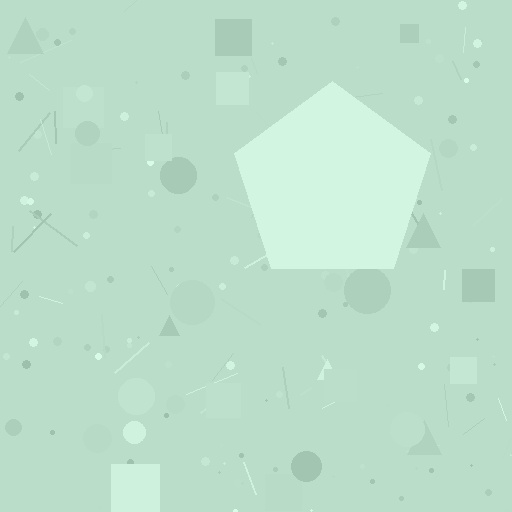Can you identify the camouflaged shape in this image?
The camouflaged shape is a pentagon.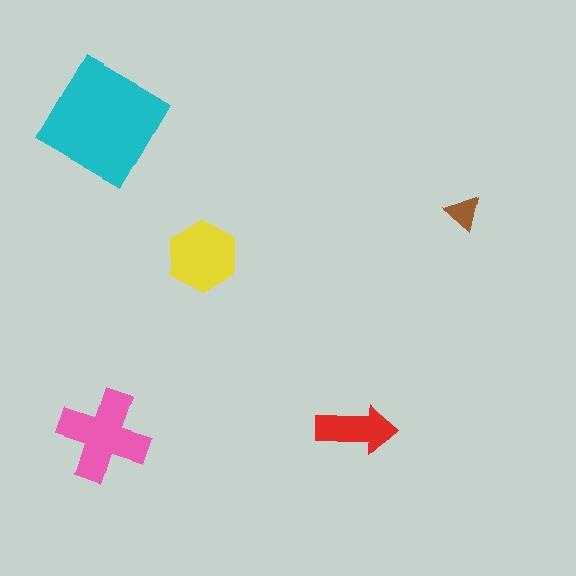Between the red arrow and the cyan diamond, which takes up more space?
The cyan diamond.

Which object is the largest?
The cyan diamond.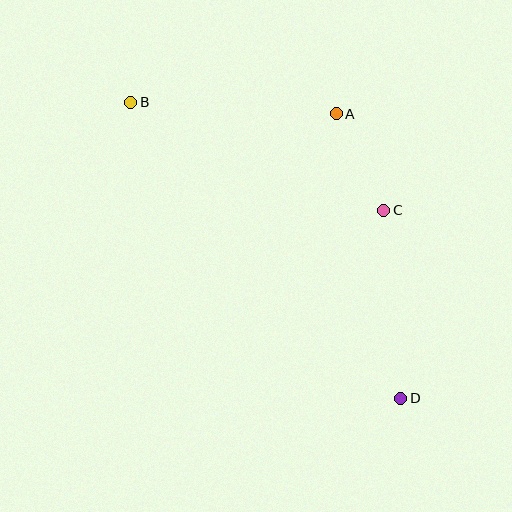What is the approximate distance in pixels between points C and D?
The distance between C and D is approximately 189 pixels.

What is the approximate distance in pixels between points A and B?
The distance between A and B is approximately 205 pixels.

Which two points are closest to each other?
Points A and C are closest to each other.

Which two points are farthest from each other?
Points B and D are farthest from each other.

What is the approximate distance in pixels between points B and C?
The distance between B and C is approximately 275 pixels.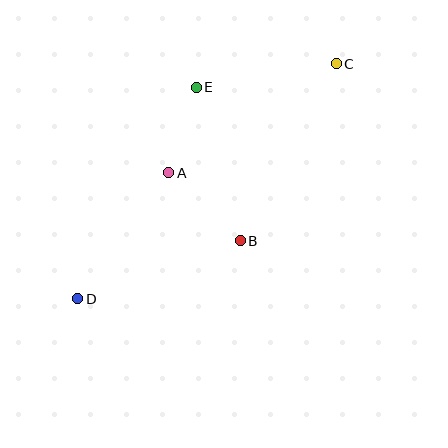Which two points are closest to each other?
Points A and E are closest to each other.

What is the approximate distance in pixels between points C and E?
The distance between C and E is approximately 142 pixels.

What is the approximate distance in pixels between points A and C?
The distance between A and C is approximately 200 pixels.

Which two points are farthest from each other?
Points C and D are farthest from each other.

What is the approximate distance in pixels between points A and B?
The distance between A and B is approximately 98 pixels.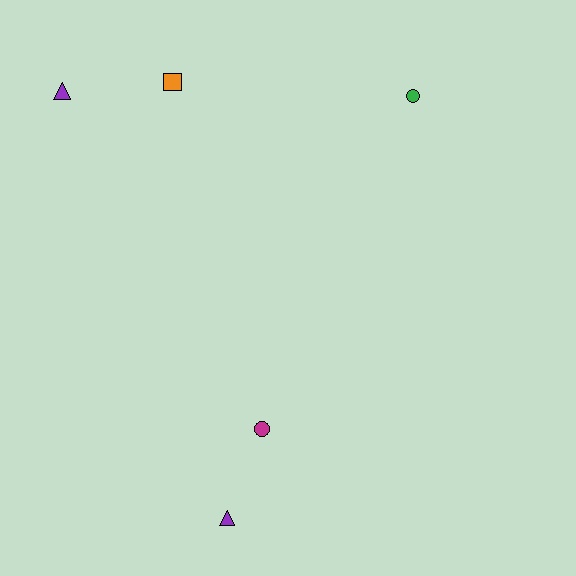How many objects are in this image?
There are 5 objects.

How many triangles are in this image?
There are 2 triangles.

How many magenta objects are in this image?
There is 1 magenta object.